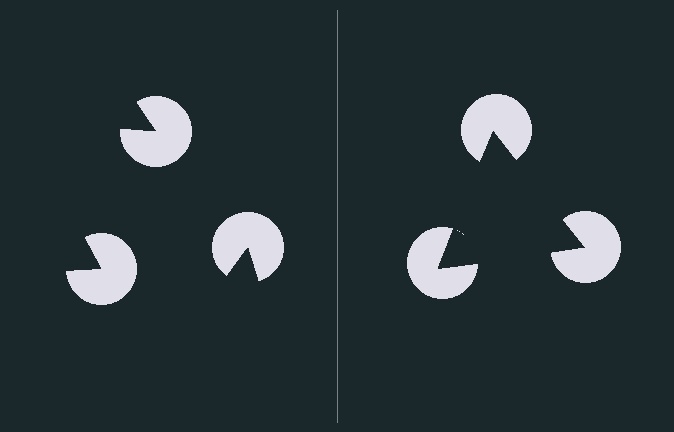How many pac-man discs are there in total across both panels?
6 — 3 on each side.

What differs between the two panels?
The pac-man discs are positioned identically on both sides; only the wedge orientations differ. On the right they align to a triangle; on the left they are misaligned.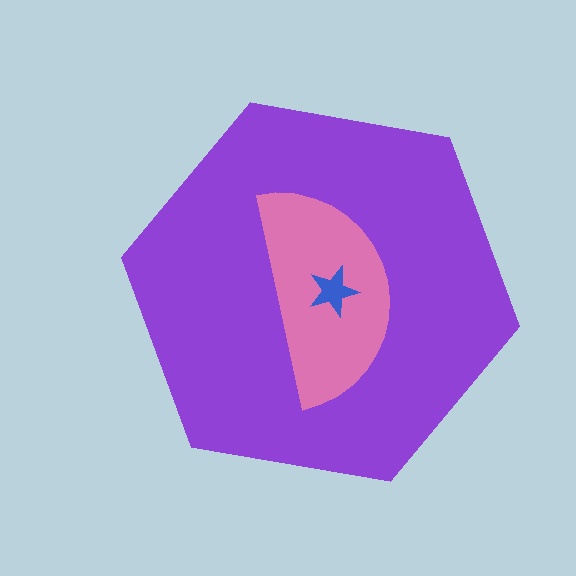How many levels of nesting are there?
3.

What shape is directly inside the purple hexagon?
The pink semicircle.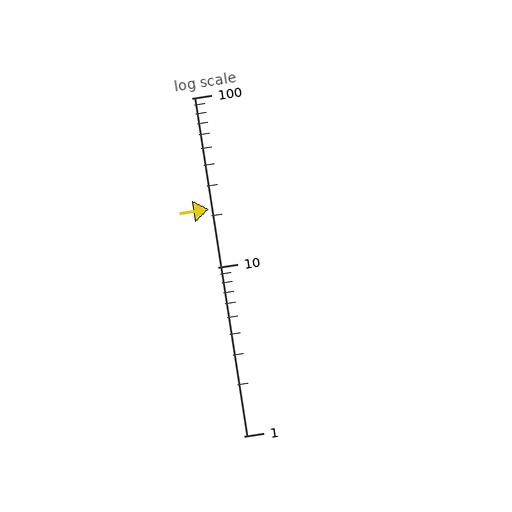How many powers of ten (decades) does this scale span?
The scale spans 2 decades, from 1 to 100.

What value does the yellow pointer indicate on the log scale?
The pointer indicates approximately 22.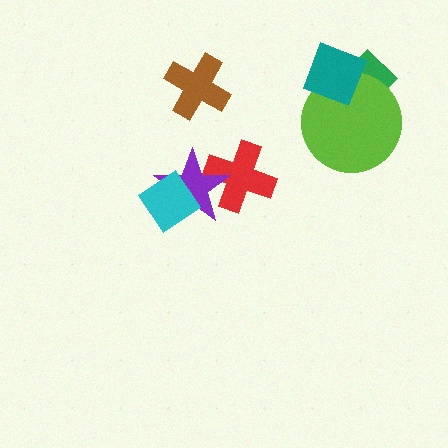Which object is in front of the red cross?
The purple star is in front of the red cross.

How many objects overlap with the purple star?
2 objects overlap with the purple star.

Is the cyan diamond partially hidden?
No, no other shape covers it.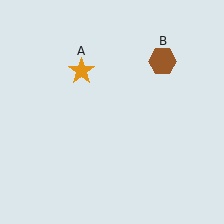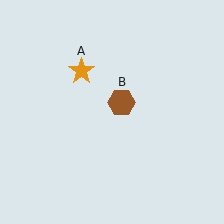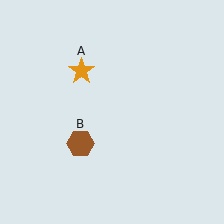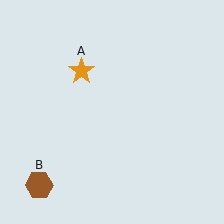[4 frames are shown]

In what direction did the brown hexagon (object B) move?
The brown hexagon (object B) moved down and to the left.